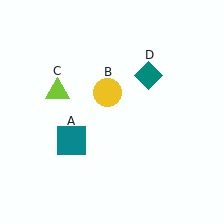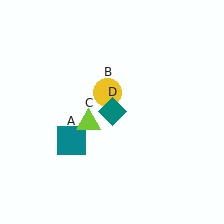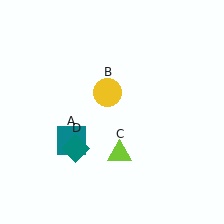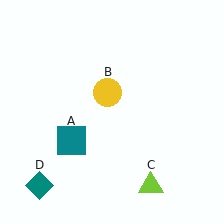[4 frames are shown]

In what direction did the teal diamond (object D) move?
The teal diamond (object D) moved down and to the left.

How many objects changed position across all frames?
2 objects changed position: lime triangle (object C), teal diamond (object D).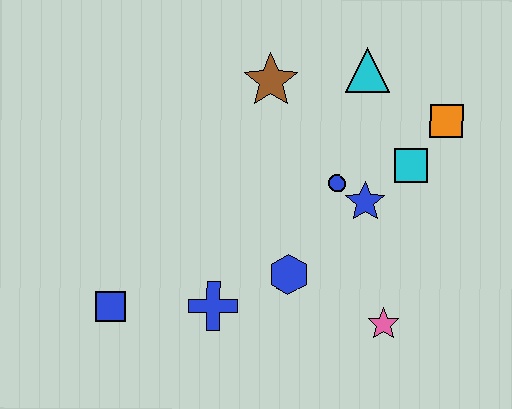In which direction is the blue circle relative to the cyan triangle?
The blue circle is below the cyan triangle.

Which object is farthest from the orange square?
The blue square is farthest from the orange square.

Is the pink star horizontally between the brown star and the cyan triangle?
No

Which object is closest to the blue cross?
The blue hexagon is closest to the blue cross.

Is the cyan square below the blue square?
No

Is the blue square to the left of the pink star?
Yes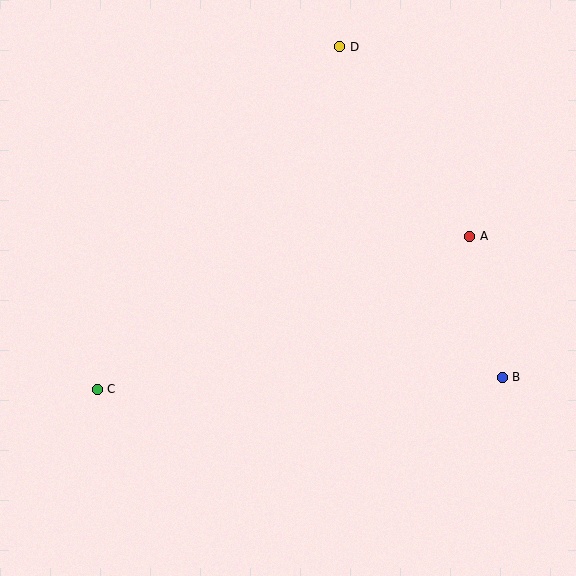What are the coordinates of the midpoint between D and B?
The midpoint between D and B is at (421, 212).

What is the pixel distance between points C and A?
The distance between C and A is 403 pixels.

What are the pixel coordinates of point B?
Point B is at (502, 377).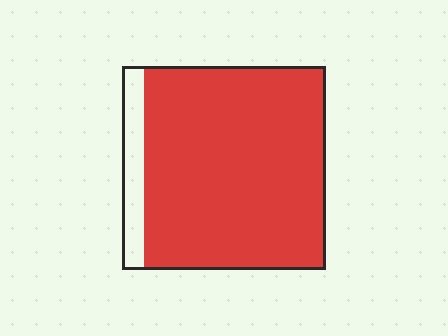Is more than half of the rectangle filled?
Yes.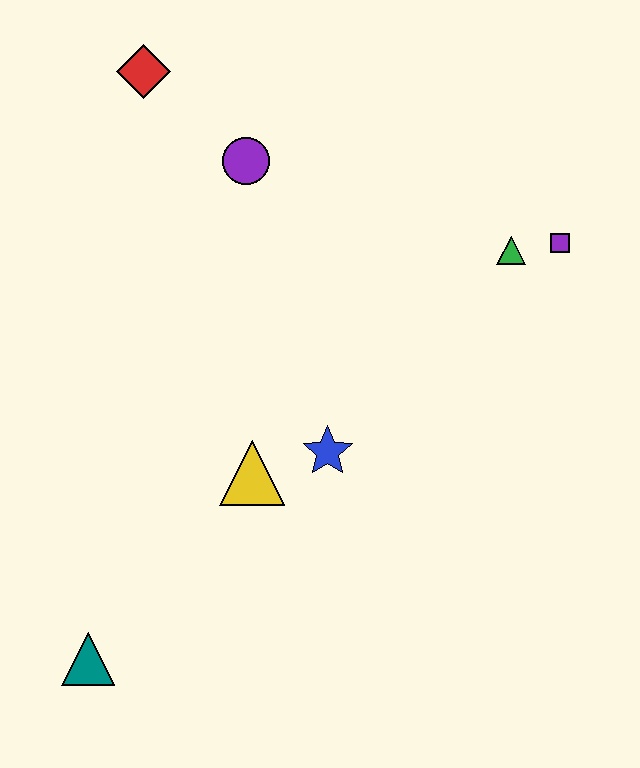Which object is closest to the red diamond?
The purple circle is closest to the red diamond.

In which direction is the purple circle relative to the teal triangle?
The purple circle is above the teal triangle.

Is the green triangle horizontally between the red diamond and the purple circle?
No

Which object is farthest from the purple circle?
The teal triangle is farthest from the purple circle.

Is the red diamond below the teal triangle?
No